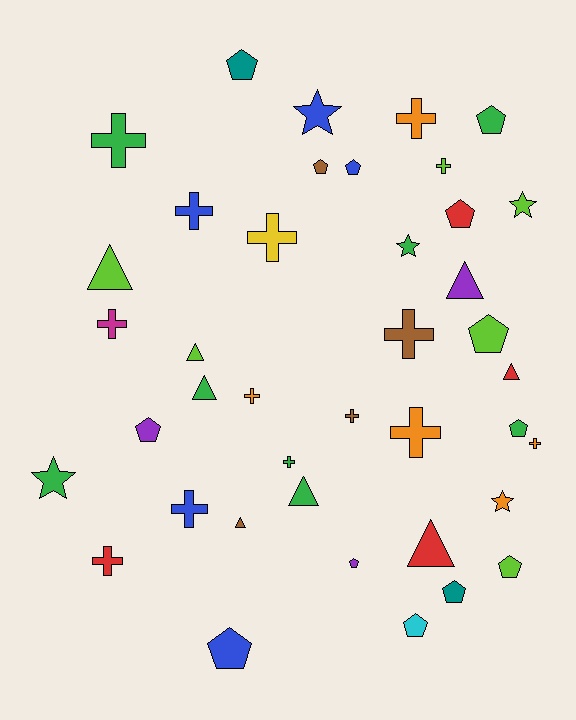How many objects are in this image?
There are 40 objects.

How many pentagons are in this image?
There are 13 pentagons.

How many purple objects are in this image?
There are 3 purple objects.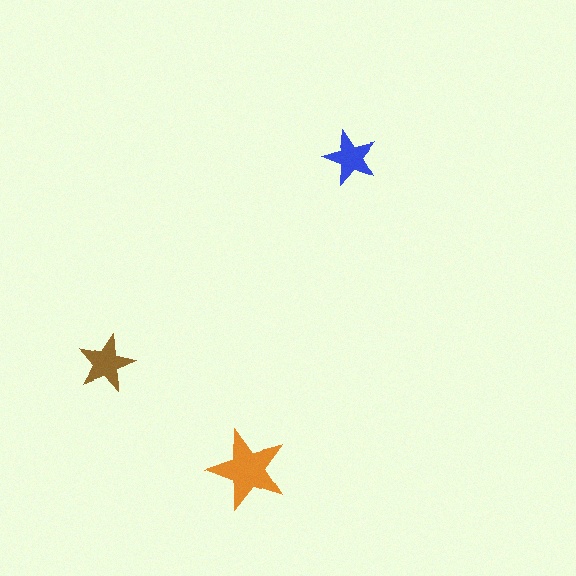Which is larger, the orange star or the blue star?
The orange one.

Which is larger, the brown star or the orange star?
The orange one.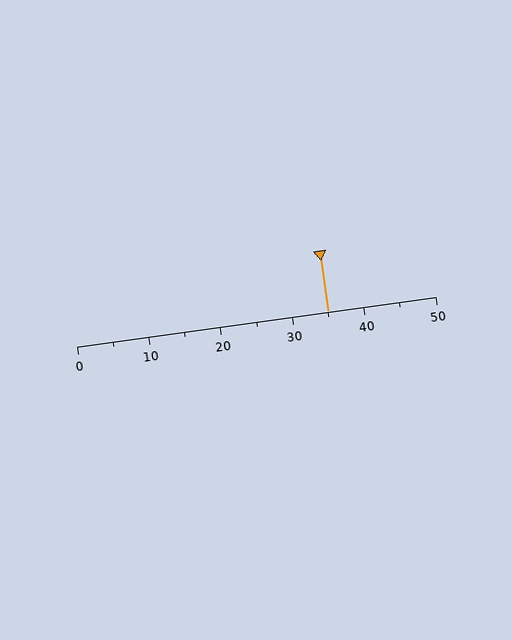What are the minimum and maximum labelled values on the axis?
The axis runs from 0 to 50.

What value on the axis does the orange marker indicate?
The marker indicates approximately 35.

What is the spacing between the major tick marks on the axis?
The major ticks are spaced 10 apart.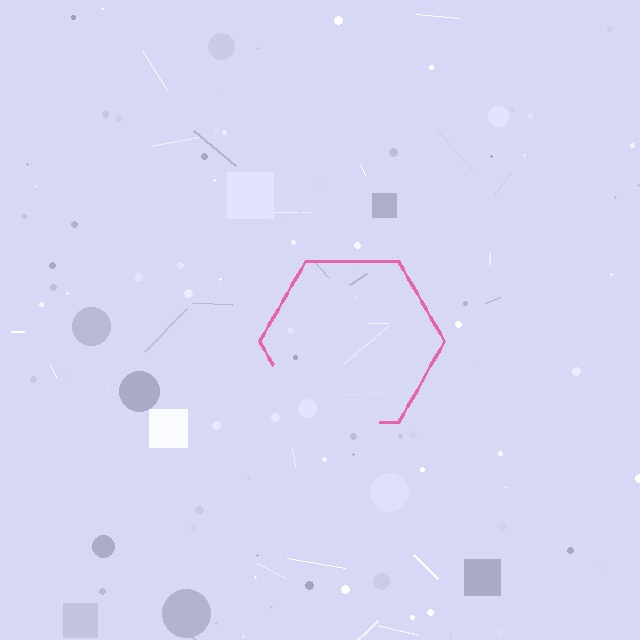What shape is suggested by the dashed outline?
The dashed outline suggests a hexagon.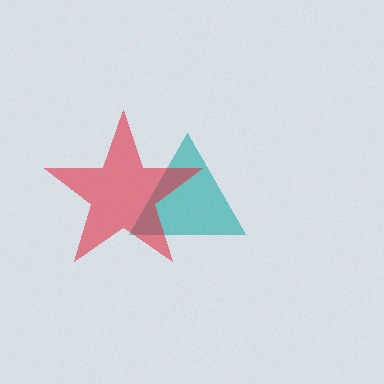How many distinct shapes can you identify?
There are 2 distinct shapes: a teal triangle, a red star.